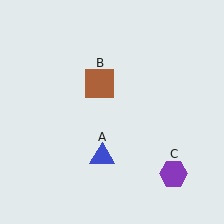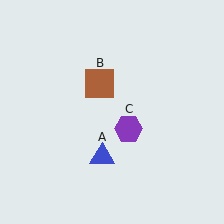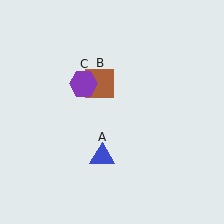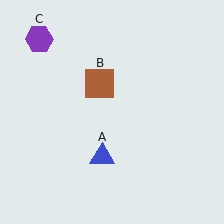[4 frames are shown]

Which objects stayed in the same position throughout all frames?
Blue triangle (object A) and brown square (object B) remained stationary.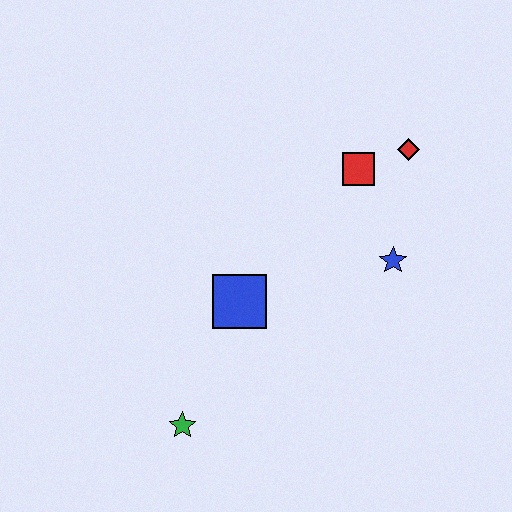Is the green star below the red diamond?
Yes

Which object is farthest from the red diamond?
The green star is farthest from the red diamond.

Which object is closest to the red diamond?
The red square is closest to the red diamond.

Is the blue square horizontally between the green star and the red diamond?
Yes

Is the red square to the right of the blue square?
Yes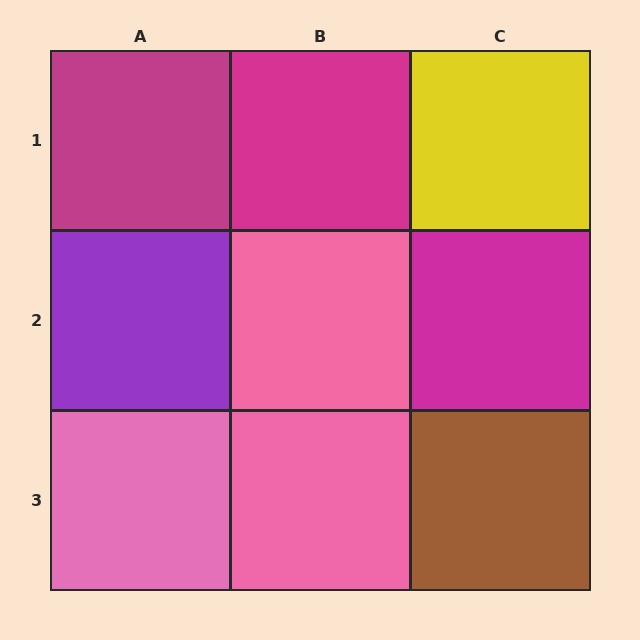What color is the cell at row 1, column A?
Magenta.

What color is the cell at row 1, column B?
Magenta.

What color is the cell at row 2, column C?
Magenta.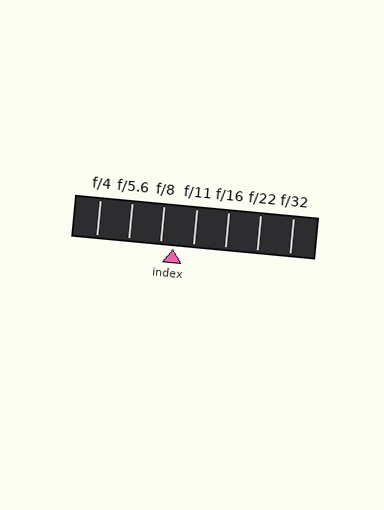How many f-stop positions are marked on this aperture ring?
There are 7 f-stop positions marked.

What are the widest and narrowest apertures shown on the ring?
The widest aperture shown is f/4 and the narrowest is f/32.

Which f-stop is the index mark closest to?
The index mark is closest to f/8.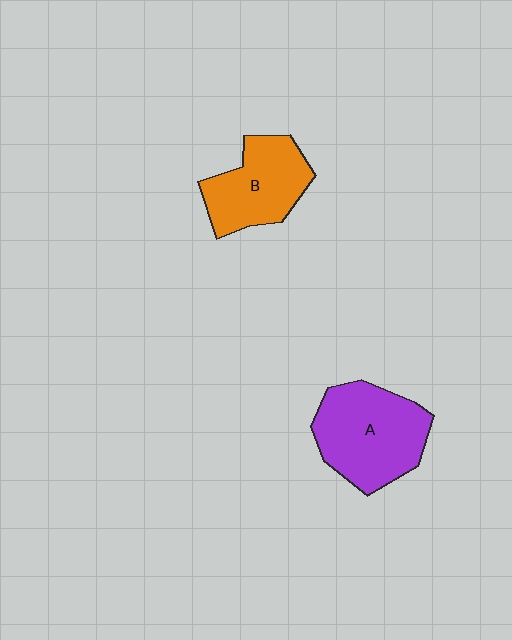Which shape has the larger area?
Shape A (purple).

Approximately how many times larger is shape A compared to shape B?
Approximately 1.3 times.